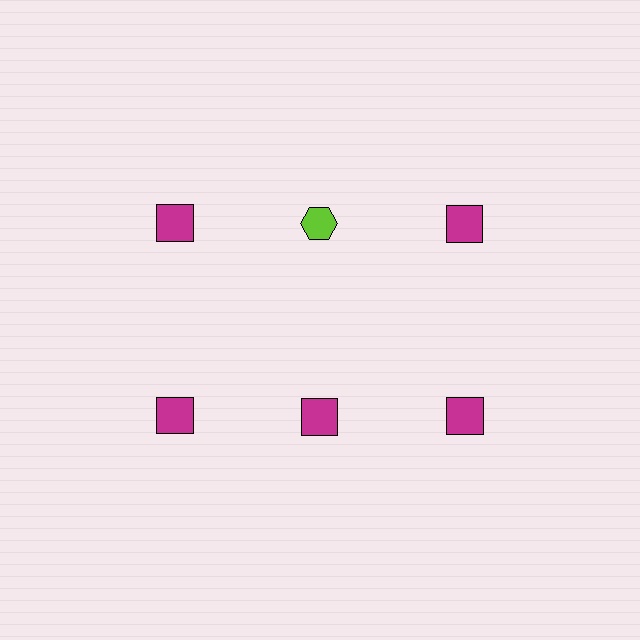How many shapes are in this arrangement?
There are 6 shapes arranged in a grid pattern.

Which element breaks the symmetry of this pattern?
The lime hexagon in the top row, second from left column breaks the symmetry. All other shapes are magenta squares.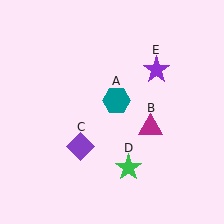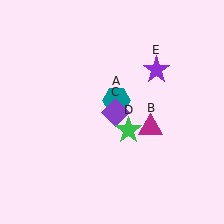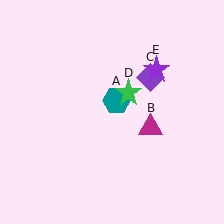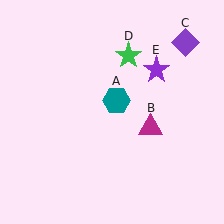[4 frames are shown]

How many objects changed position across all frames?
2 objects changed position: purple diamond (object C), green star (object D).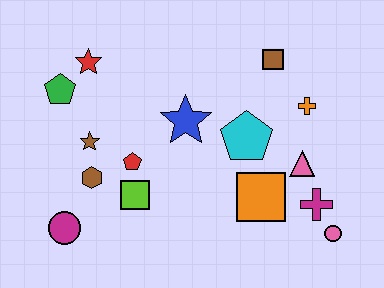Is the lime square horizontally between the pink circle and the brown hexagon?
Yes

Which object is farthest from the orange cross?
The magenta circle is farthest from the orange cross.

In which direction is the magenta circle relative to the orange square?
The magenta circle is to the left of the orange square.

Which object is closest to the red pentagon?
The lime square is closest to the red pentagon.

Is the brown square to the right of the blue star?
Yes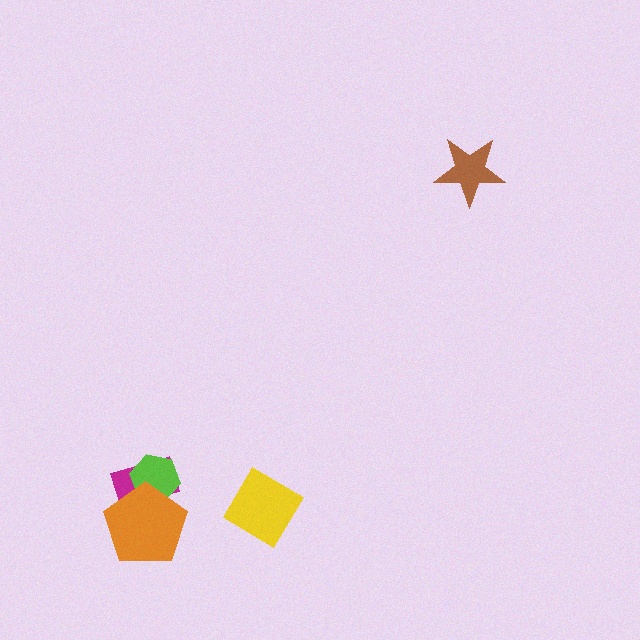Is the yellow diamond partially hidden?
No, no other shape covers it.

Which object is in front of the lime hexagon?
The orange pentagon is in front of the lime hexagon.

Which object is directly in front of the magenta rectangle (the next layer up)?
The lime hexagon is directly in front of the magenta rectangle.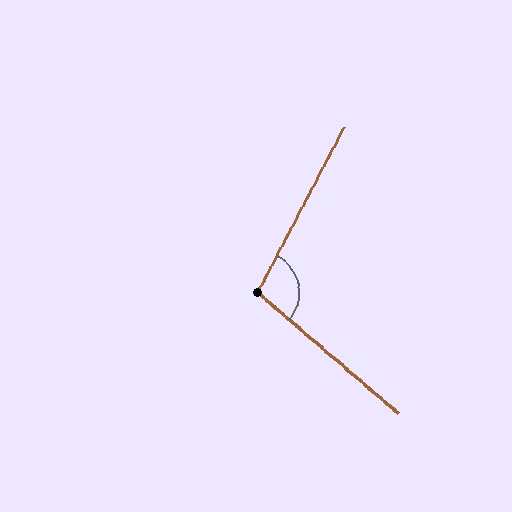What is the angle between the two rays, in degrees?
Approximately 103 degrees.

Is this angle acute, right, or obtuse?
It is obtuse.